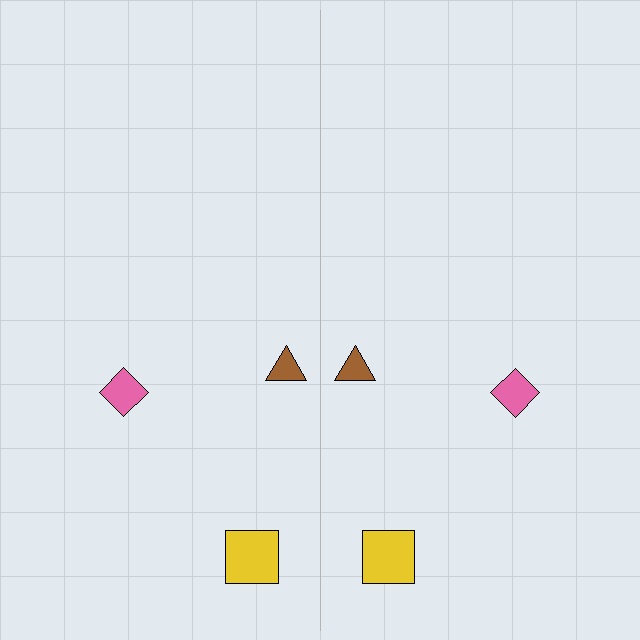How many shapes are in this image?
There are 6 shapes in this image.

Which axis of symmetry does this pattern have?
The pattern has a vertical axis of symmetry running through the center of the image.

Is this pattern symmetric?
Yes, this pattern has bilateral (reflection) symmetry.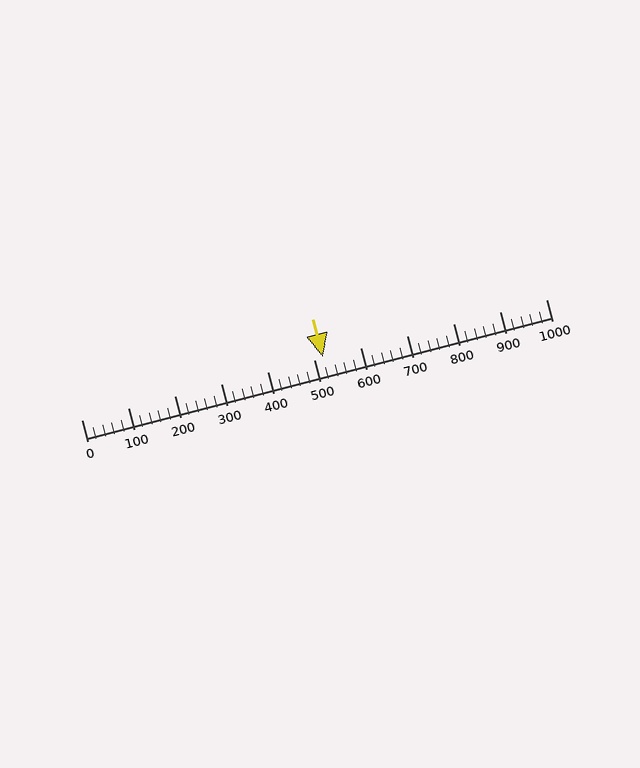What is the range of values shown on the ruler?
The ruler shows values from 0 to 1000.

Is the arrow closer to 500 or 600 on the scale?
The arrow is closer to 500.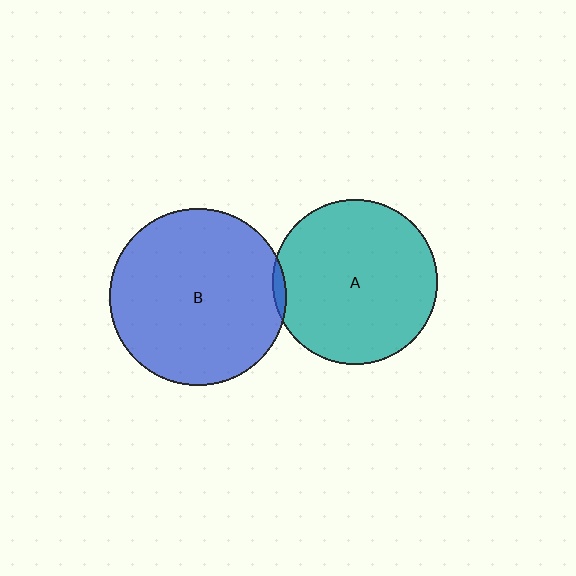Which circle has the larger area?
Circle B (blue).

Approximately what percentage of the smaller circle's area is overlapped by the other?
Approximately 5%.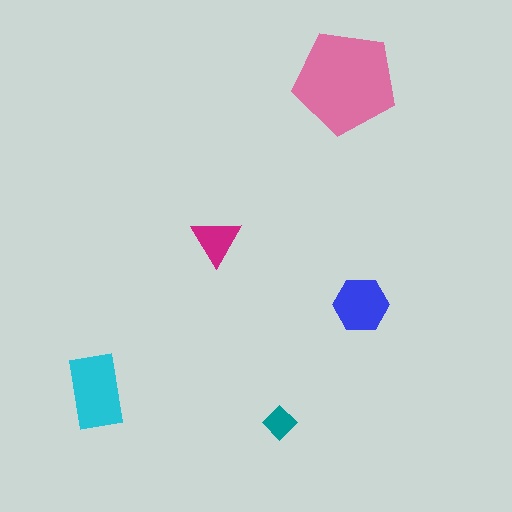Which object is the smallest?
The teal diamond.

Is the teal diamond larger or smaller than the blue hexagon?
Smaller.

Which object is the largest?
The pink pentagon.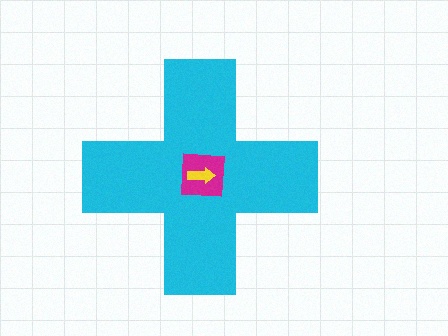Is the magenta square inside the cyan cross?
Yes.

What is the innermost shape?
The yellow arrow.